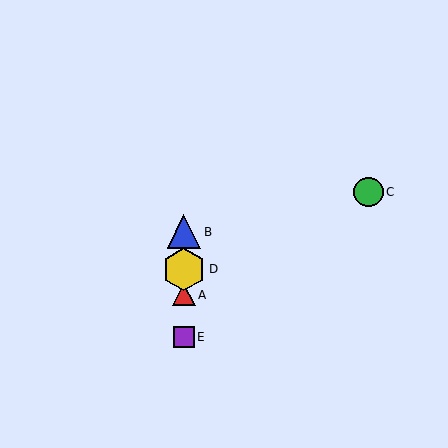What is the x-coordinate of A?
Object A is at x≈184.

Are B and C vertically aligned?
No, B is at x≈184 and C is at x≈369.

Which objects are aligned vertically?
Objects A, B, D, E are aligned vertically.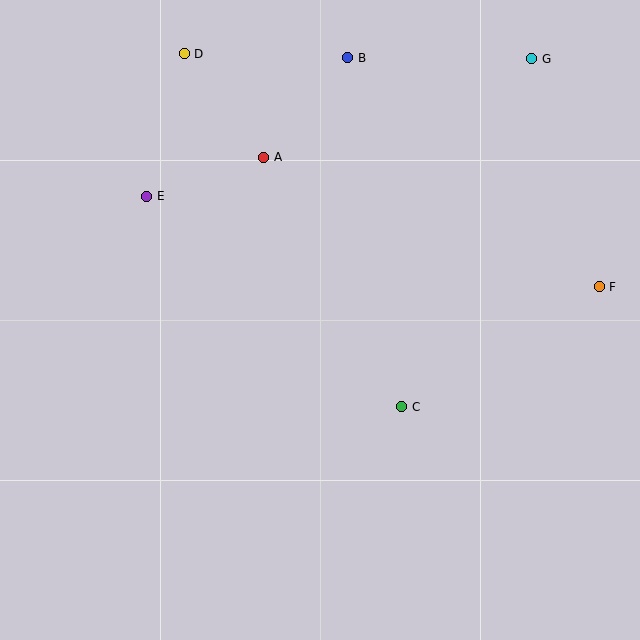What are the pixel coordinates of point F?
Point F is at (599, 287).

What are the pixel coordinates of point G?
Point G is at (532, 59).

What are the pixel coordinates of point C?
Point C is at (402, 407).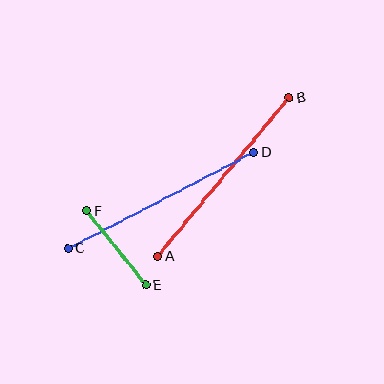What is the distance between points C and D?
The distance is approximately 209 pixels.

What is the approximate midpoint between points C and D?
The midpoint is at approximately (161, 201) pixels.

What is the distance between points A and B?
The distance is approximately 206 pixels.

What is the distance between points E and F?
The distance is approximately 95 pixels.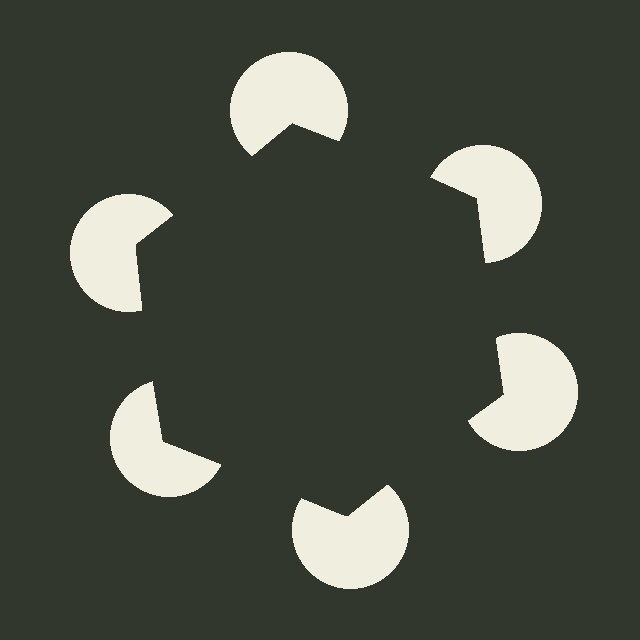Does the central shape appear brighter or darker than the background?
It typically appears slightly darker than the background, even though no actual brightness change is drawn.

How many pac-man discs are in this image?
There are 6 — one at each vertex of the illusory hexagon.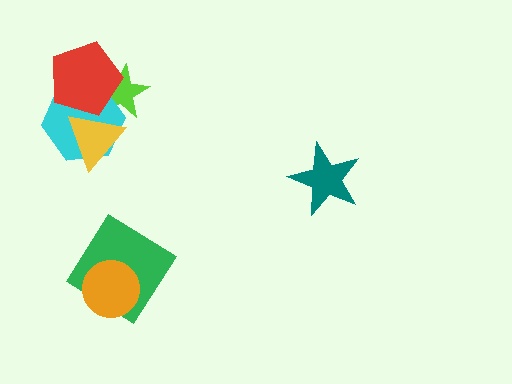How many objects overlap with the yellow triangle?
3 objects overlap with the yellow triangle.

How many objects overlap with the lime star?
3 objects overlap with the lime star.